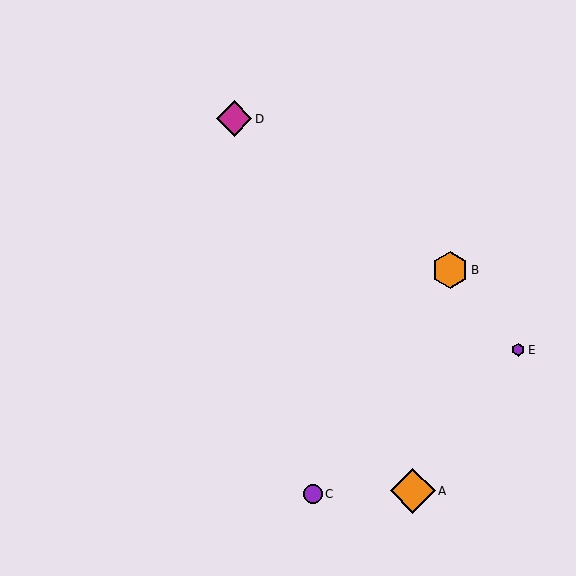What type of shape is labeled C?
Shape C is a purple circle.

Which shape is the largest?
The orange diamond (labeled A) is the largest.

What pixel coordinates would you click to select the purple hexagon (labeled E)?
Click at (518, 350) to select the purple hexagon E.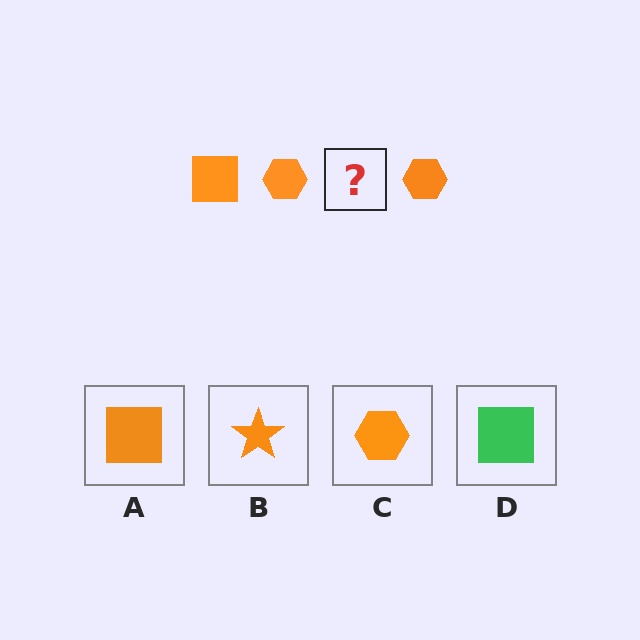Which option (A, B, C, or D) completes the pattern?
A.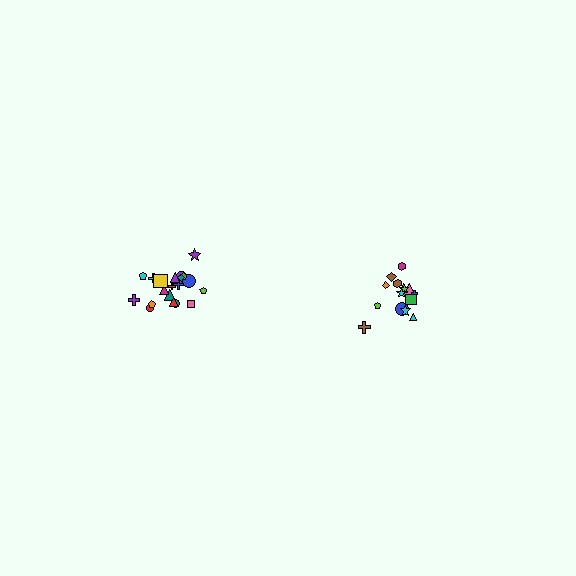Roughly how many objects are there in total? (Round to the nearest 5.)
Roughly 35 objects in total.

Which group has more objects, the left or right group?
The left group.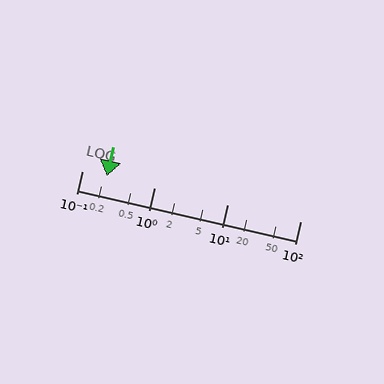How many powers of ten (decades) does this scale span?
The scale spans 3 decades, from 0.1 to 100.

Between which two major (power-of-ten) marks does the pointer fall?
The pointer is between 0.1 and 1.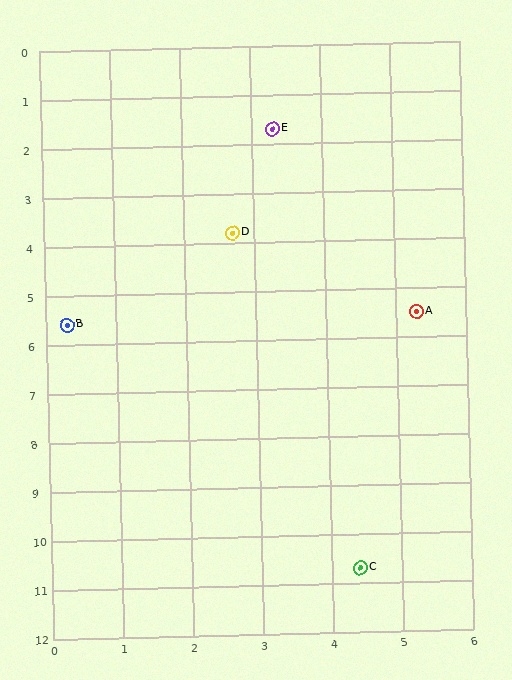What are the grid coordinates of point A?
Point A is at approximately (5.3, 5.5).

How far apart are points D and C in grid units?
Points D and C are about 7.1 grid units apart.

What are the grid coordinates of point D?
Point D is at approximately (2.7, 3.8).